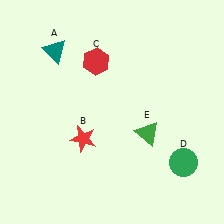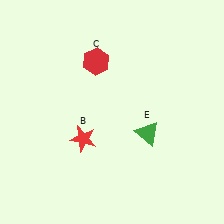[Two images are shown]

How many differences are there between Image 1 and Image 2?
There are 2 differences between the two images.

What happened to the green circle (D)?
The green circle (D) was removed in Image 2. It was in the bottom-right area of Image 1.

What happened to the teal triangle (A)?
The teal triangle (A) was removed in Image 2. It was in the top-left area of Image 1.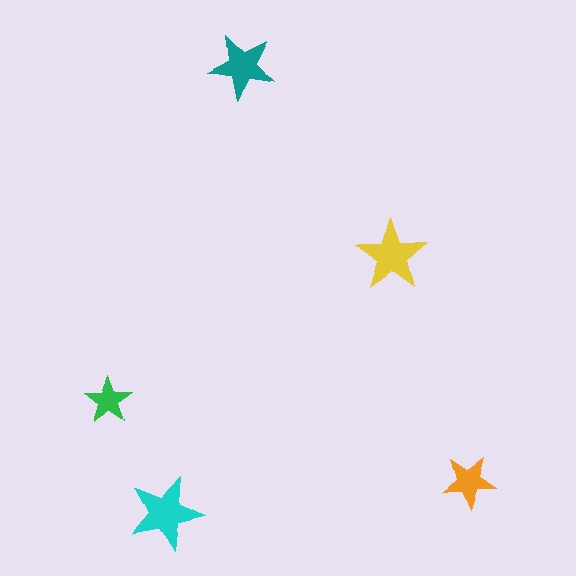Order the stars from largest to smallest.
the cyan one, the yellow one, the teal one, the orange one, the green one.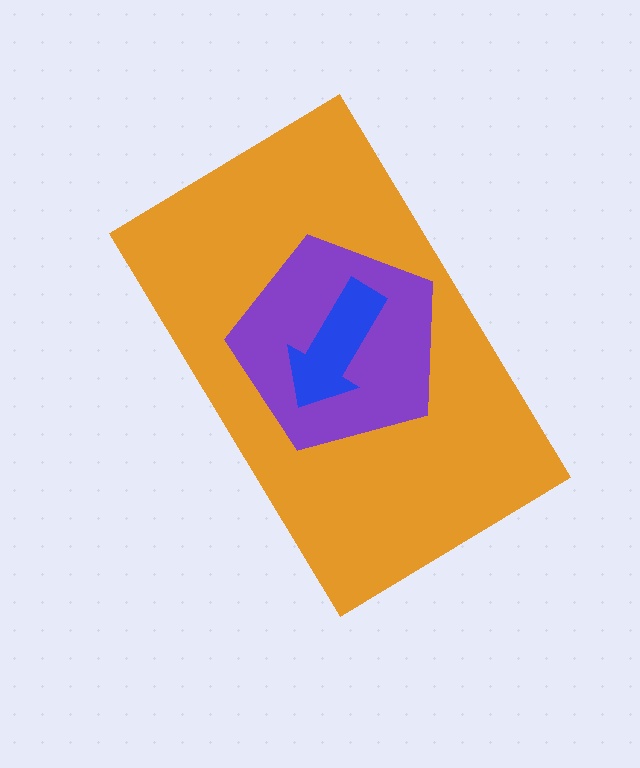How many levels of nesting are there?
3.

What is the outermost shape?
The orange rectangle.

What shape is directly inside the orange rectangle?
The purple pentagon.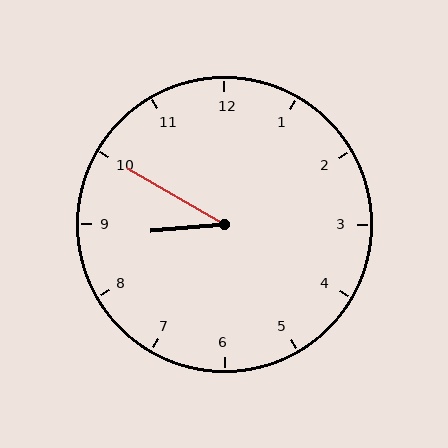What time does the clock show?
8:50.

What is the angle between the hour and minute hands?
Approximately 35 degrees.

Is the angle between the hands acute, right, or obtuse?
It is acute.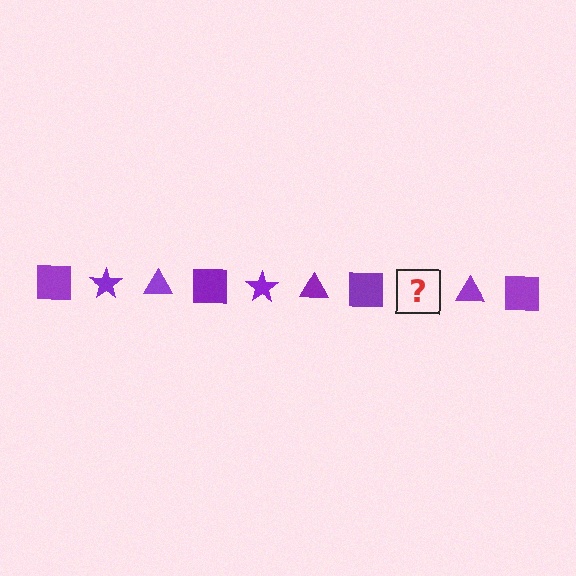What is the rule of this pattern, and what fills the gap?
The rule is that the pattern cycles through square, star, triangle shapes in purple. The gap should be filled with a purple star.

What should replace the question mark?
The question mark should be replaced with a purple star.